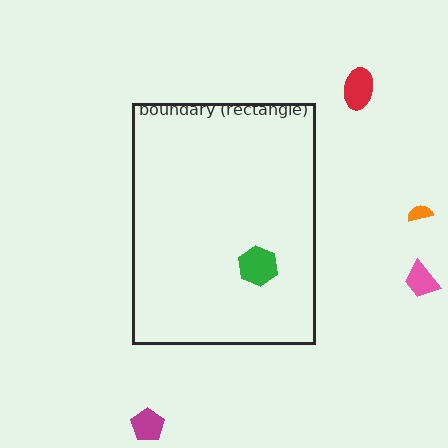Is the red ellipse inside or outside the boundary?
Outside.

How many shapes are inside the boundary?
1 inside, 4 outside.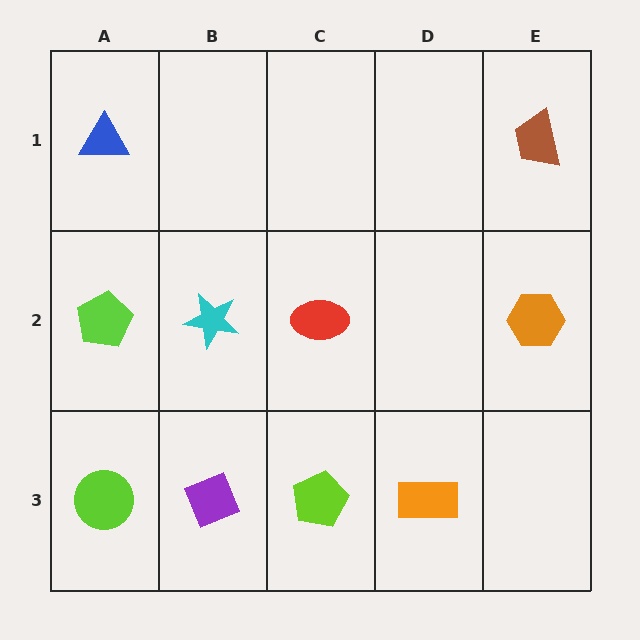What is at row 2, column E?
An orange hexagon.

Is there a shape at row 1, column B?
No, that cell is empty.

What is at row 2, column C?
A red ellipse.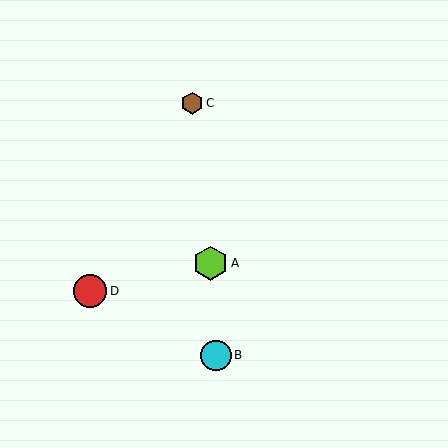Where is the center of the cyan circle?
The center of the cyan circle is at (216, 355).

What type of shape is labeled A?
Shape A is a lime hexagon.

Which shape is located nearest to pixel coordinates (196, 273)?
The lime hexagon (labeled A) at (210, 263) is nearest to that location.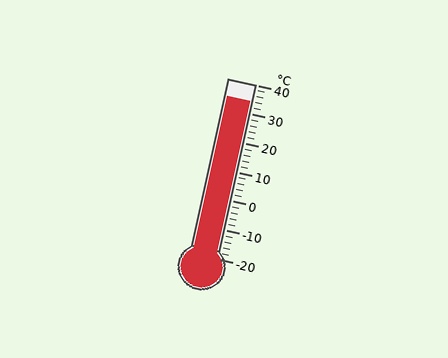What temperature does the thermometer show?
The thermometer shows approximately 34°C.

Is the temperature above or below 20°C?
The temperature is above 20°C.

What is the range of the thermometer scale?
The thermometer scale ranges from -20°C to 40°C.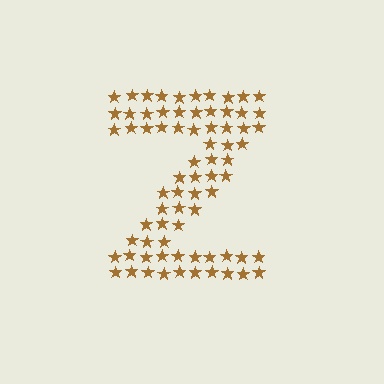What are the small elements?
The small elements are stars.